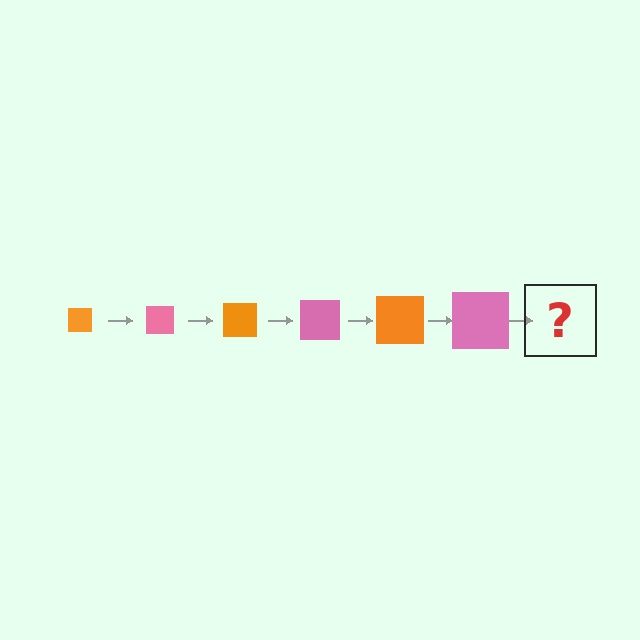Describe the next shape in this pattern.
It should be an orange square, larger than the previous one.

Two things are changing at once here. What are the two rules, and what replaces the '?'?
The two rules are that the square grows larger each step and the color cycles through orange and pink. The '?' should be an orange square, larger than the previous one.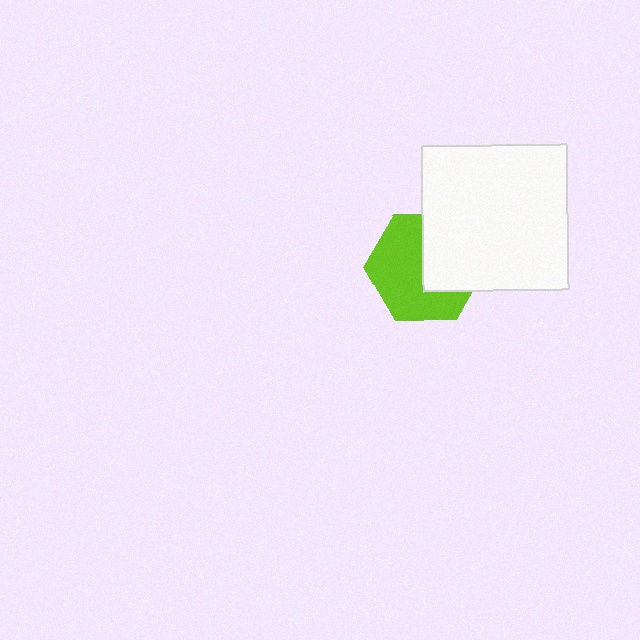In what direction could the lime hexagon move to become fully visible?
The lime hexagon could move toward the lower-left. That would shift it out from behind the white square entirely.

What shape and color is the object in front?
The object in front is a white square.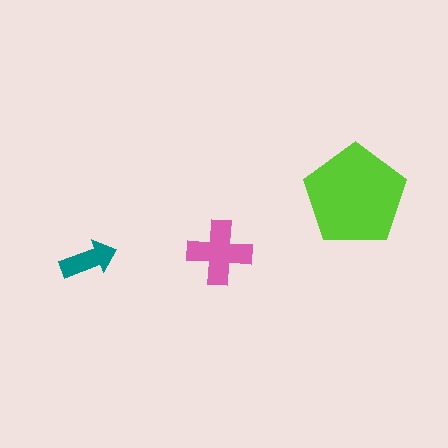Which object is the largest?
The lime pentagon.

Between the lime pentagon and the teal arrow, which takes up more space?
The lime pentagon.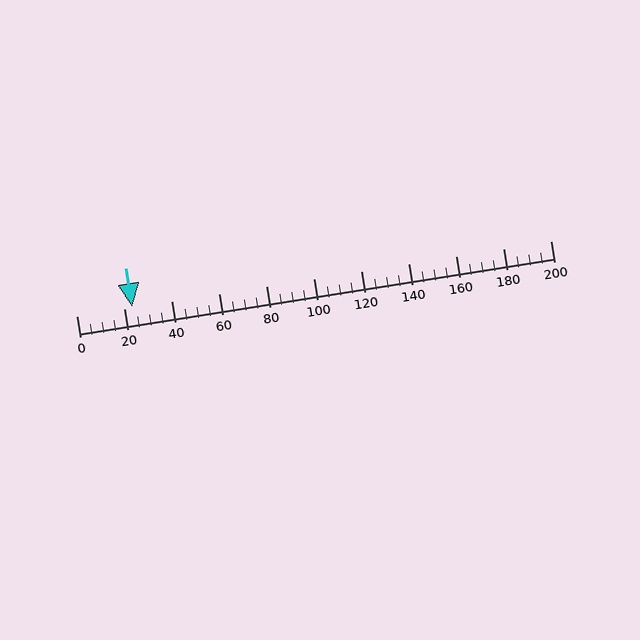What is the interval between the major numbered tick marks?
The major tick marks are spaced 20 units apart.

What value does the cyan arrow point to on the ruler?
The cyan arrow points to approximately 24.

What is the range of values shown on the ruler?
The ruler shows values from 0 to 200.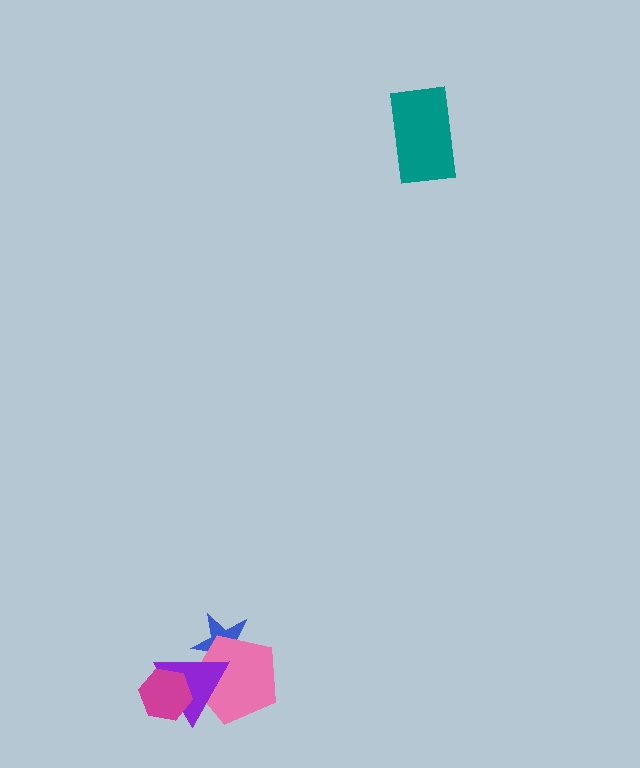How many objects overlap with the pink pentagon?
2 objects overlap with the pink pentagon.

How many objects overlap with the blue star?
2 objects overlap with the blue star.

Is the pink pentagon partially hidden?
Yes, it is partially covered by another shape.